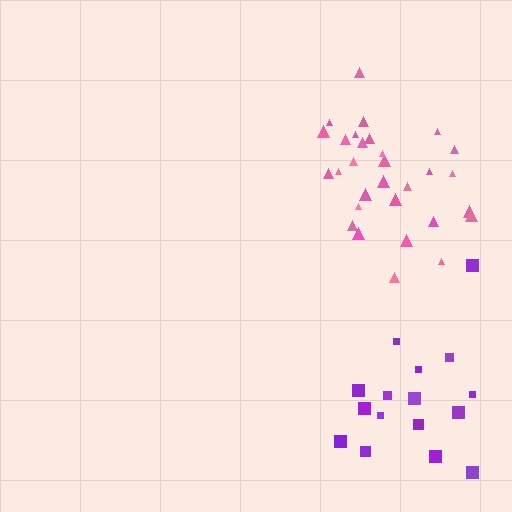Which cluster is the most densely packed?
Pink.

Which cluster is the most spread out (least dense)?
Purple.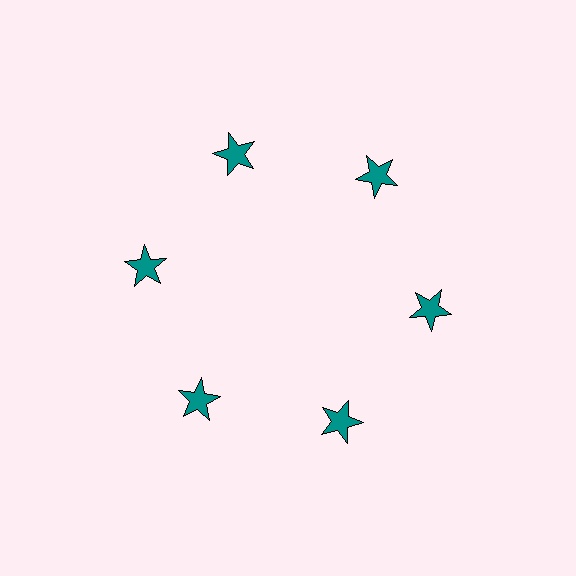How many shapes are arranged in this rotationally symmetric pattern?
There are 6 shapes, arranged in 6 groups of 1.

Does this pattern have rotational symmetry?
Yes, this pattern has 6-fold rotational symmetry. It looks the same after rotating 60 degrees around the center.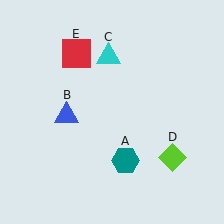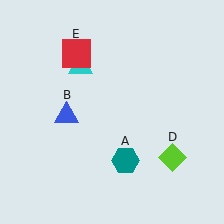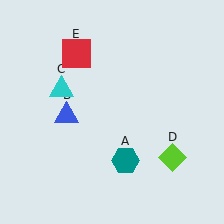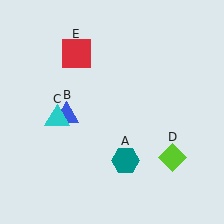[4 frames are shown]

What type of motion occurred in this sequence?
The cyan triangle (object C) rotated counterclockwise around the center of the scene.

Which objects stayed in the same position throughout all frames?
Teal hexagon (object A) and blue triangle (object B) and lime diamond (object D) and red square (object E) remained stationary.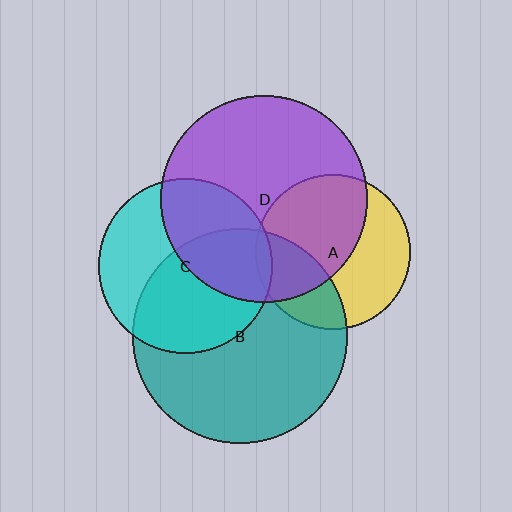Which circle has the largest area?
Circle B (teal).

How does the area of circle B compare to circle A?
Approximately 1.9 times.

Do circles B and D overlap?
Yes.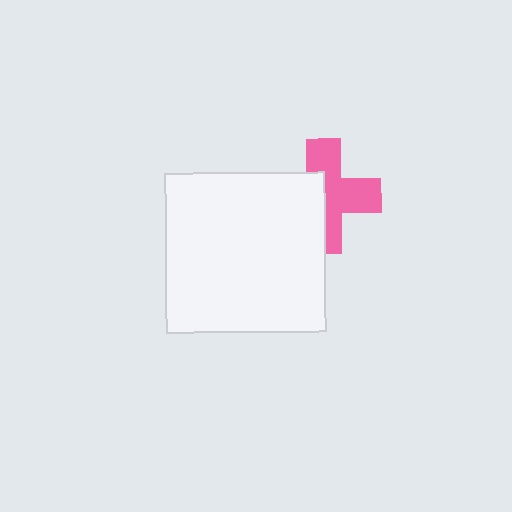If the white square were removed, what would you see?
You would see the complete pink cross.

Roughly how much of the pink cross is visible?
About half of it is visible (roughly 56%).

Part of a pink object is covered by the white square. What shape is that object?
It is a cross.